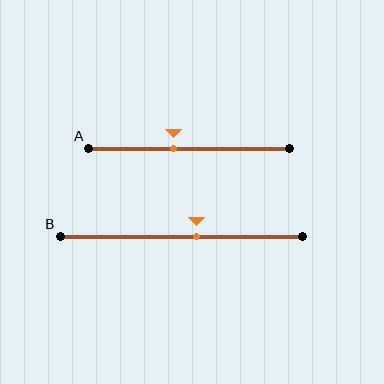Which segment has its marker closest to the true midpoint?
Segment B has its marker closest to the true midpoint.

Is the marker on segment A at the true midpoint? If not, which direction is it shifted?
No, the marker on segment A is shifted to the left by about 8% of the segment length.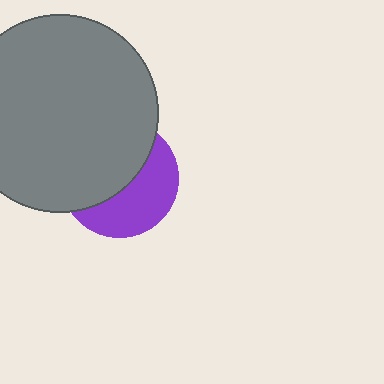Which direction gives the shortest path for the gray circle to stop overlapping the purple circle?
Moving toward the upper-left gives the shortest separation.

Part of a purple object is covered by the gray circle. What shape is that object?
It is a circle.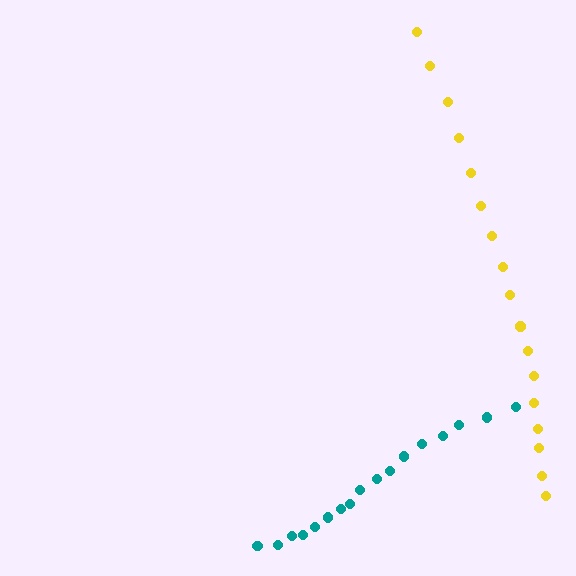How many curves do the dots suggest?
There are 2 distinct paths.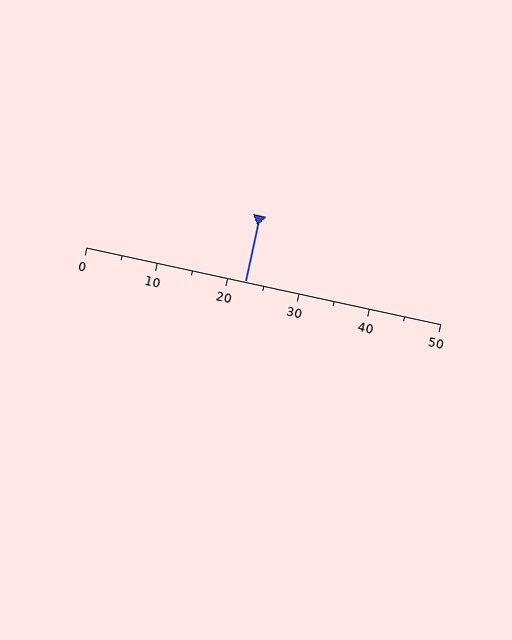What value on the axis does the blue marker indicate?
The marker indicates approximately 22.5.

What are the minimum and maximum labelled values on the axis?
The axis runs from 0 to 50.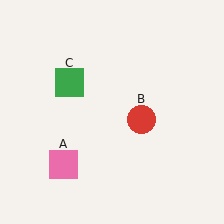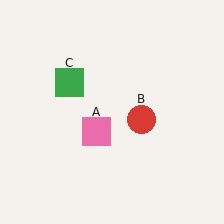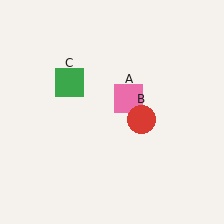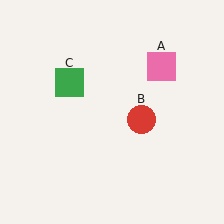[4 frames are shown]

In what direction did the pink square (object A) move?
The pink square (object A) moved up and to the right.